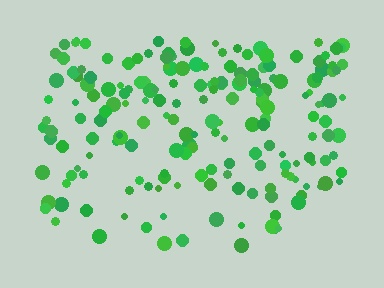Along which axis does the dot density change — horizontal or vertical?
Vertical.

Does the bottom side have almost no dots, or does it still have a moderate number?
Still a moderate number, just noticeably fewer than the top.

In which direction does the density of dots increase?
From bottom to top, with the top side densest.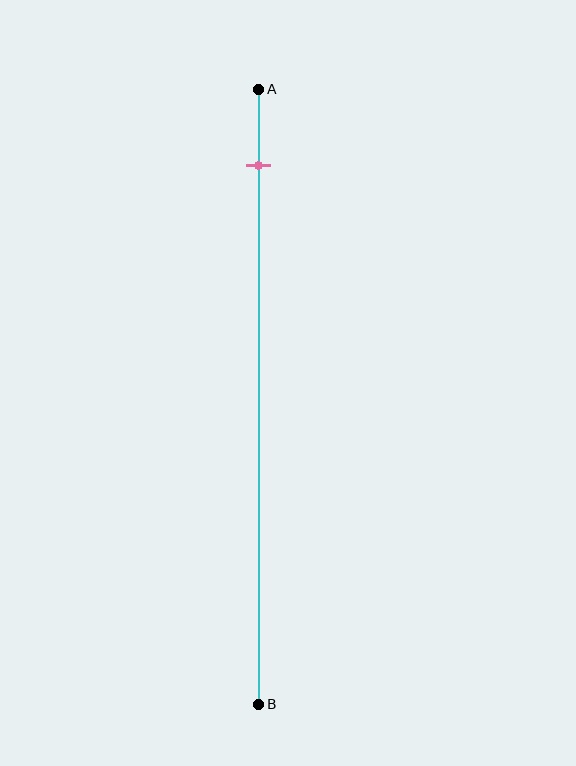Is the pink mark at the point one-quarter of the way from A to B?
No, the mark is at about 10% from A, not at the 25% one-quarter point.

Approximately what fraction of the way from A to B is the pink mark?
The pink mark is approximately 10% of the way from A to B.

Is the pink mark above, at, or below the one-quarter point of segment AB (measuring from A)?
The pink mark is above the one-quarter point of segment AB.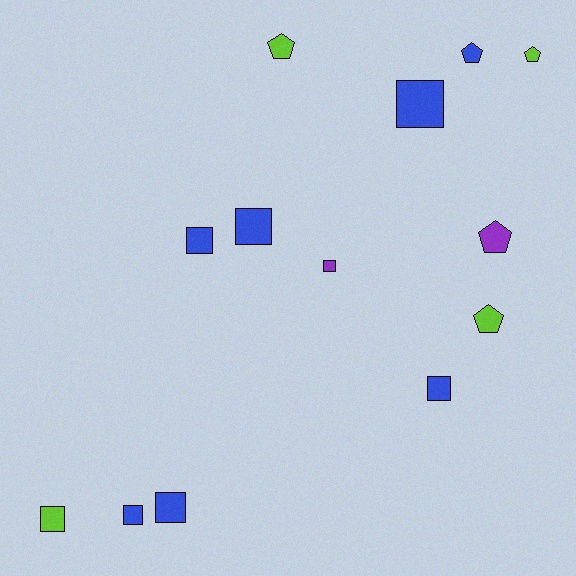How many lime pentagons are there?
There are 3 lime pentagons.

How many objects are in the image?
There are 13 objects.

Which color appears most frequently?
Blue, with 7 objects.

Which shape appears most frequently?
Square, with 8 objects.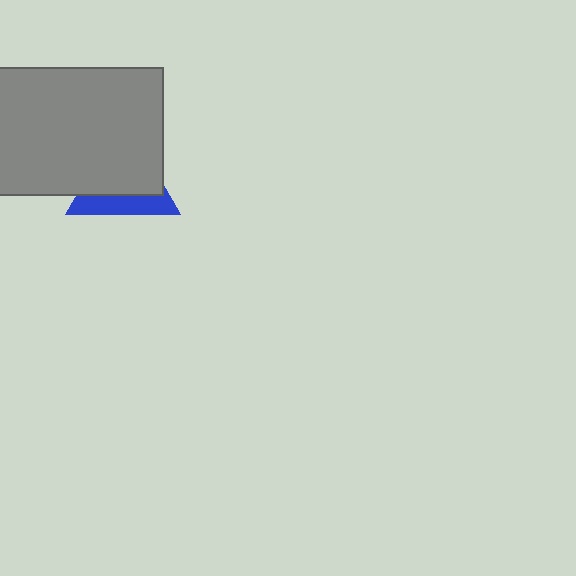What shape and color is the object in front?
The object in front is a gray rectangle.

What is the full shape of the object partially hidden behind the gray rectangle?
The partially hidden object is a blue triangle.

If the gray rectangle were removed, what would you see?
You would see the complete blue triangle.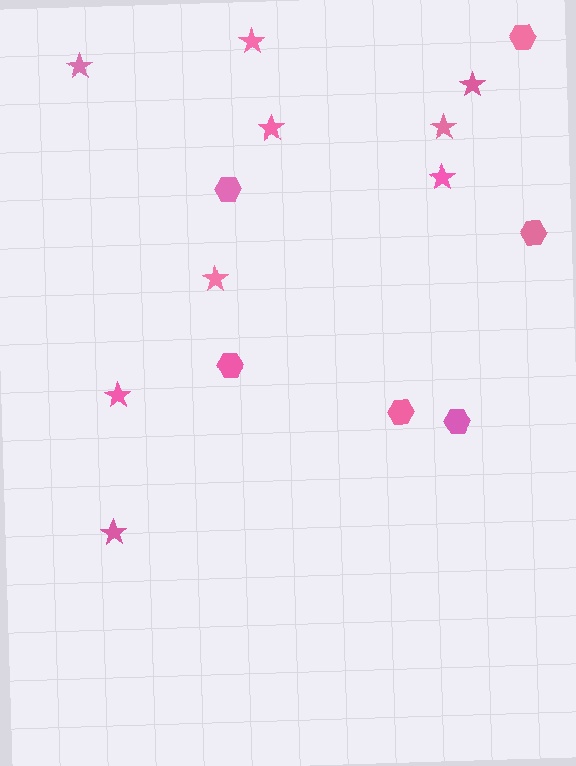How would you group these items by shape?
There are 2 groups: one group of stars (9) and one group of hexagons (6).